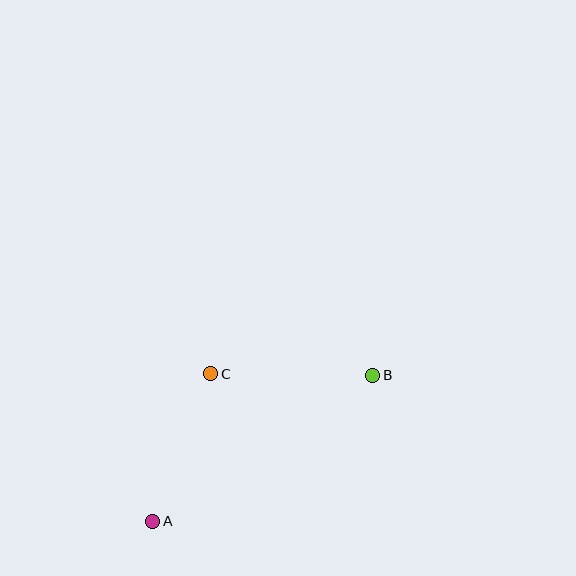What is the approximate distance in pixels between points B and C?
The distance between B and C is approximately 162 pixels.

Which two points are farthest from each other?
Points A and B are farthest from each other.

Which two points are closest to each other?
Points A and C are closest to each other.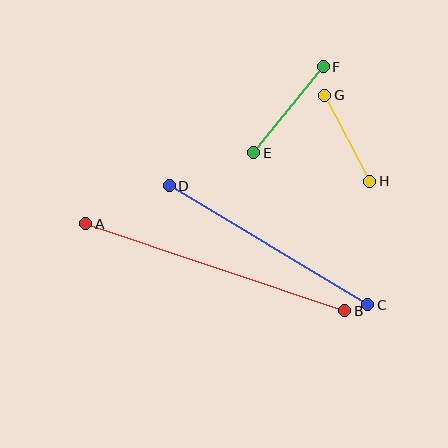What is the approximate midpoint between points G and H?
The midpoint is at approximately (347, 138) pixels.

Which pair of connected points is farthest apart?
Points A and B are farthest apart.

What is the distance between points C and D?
The distance is approximately 231 pixels.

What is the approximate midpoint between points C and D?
The midpoint is at approximately (269, 245) pixels.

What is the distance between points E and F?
The distance is approximately 111 pixels.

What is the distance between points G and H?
The distance is approximately 97 pixels.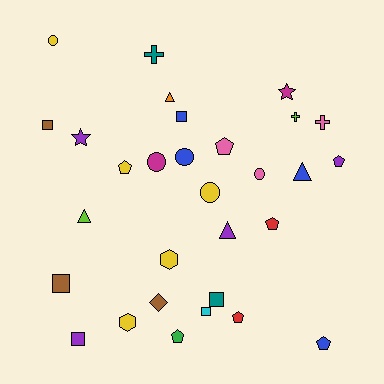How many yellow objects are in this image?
There are 5 yellow objects.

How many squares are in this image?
There are 6 squares.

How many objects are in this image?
There are 30 objects.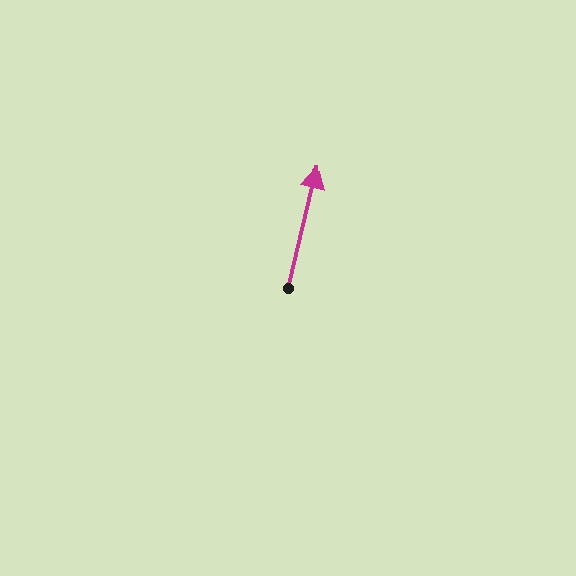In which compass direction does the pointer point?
North.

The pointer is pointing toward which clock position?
Roughly 12 o'clock.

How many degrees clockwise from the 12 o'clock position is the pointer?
Approximately 14 degrees.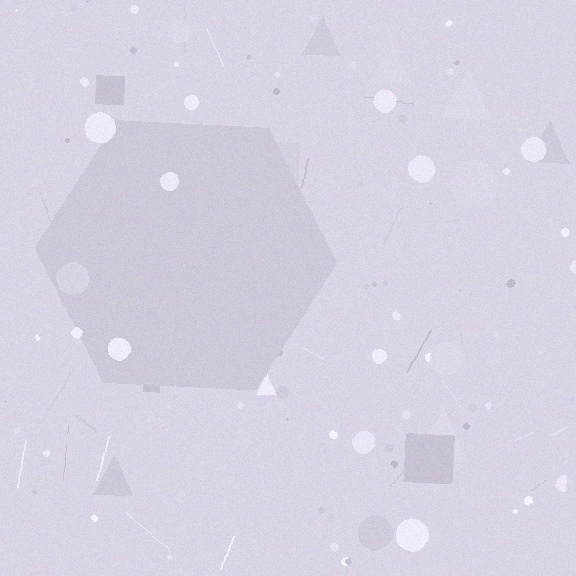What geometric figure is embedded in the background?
A hexagon is embedded in the background.